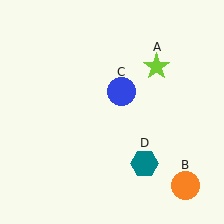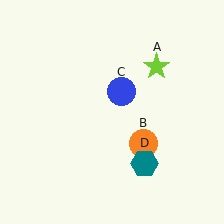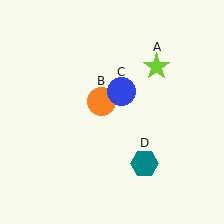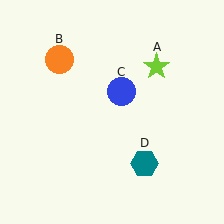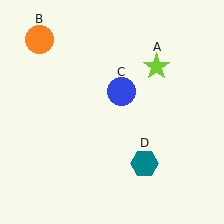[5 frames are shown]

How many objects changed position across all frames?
1 object changed position: orange circle (object B).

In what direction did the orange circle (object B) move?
The orange circle (object B) moved up and to the left.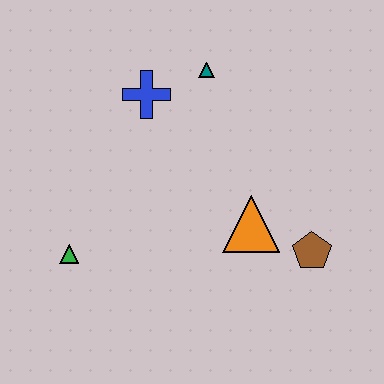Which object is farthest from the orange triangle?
The green triangle is farthest from the orange triangle.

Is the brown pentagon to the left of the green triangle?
No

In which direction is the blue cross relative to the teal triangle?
The blue cross is to the left of the teal triangle.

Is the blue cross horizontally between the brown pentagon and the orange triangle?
No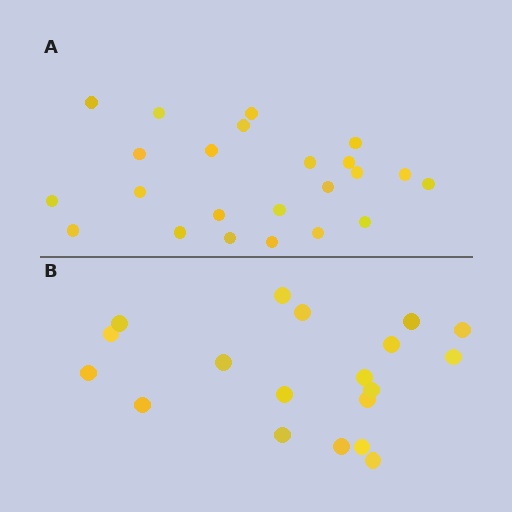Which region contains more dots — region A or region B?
Region A (the top region) has more dots.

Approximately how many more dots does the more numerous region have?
Region A has about 4 more dots than region B.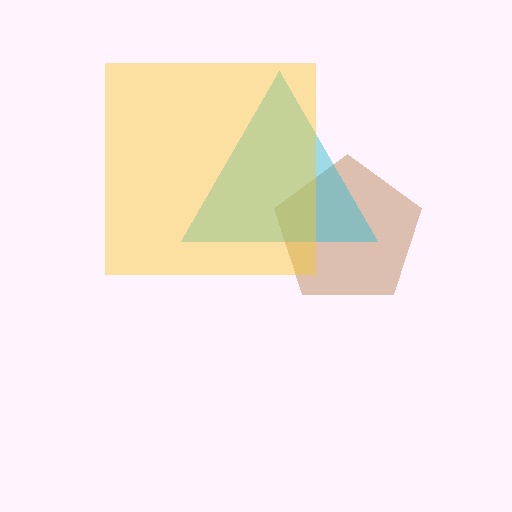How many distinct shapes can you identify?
There are 3 distinct shapes: a brown pentagon, a cyan triangle, a yellow square.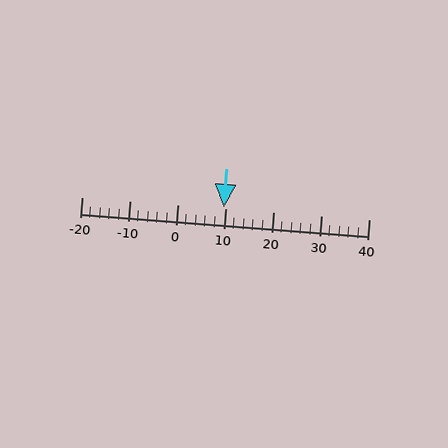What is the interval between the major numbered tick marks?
The major tick marks are spaced 10 units apart.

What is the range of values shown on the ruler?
The ruler shows values from -20 to 40.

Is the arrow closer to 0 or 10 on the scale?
The arrow is closer to 10.